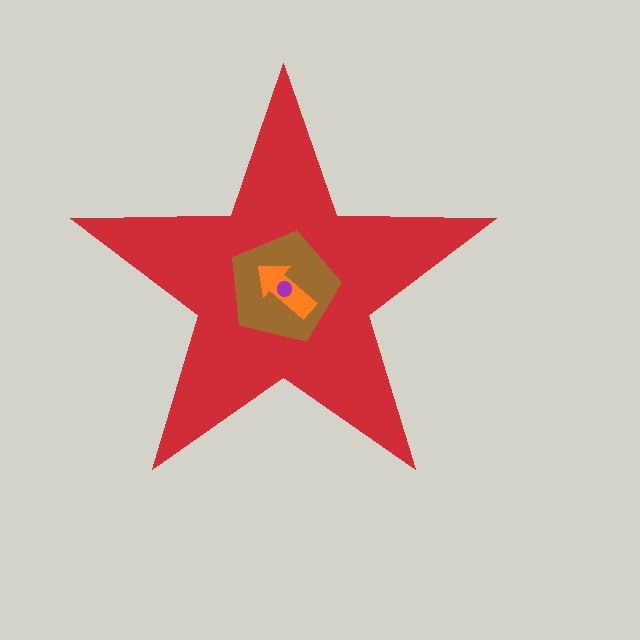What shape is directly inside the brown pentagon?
The orange arrow.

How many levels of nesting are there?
4.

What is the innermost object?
The purple circle.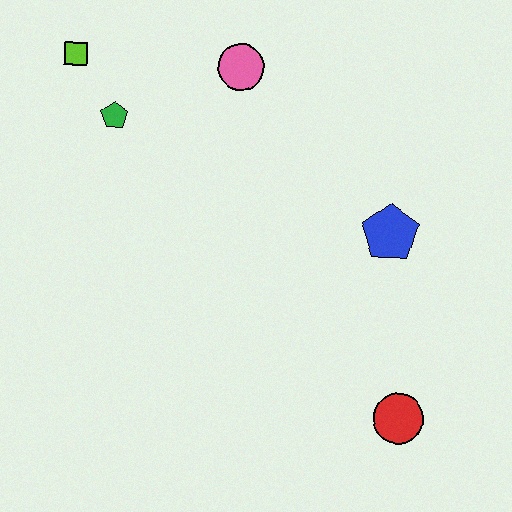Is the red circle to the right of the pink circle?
Yes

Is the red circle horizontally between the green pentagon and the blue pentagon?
No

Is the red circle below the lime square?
Yes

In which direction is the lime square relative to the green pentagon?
The lime square is above the green pentagon.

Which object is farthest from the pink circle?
The red circle is farthest from the pink circle.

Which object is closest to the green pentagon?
The lime square is closest to the green pentagon.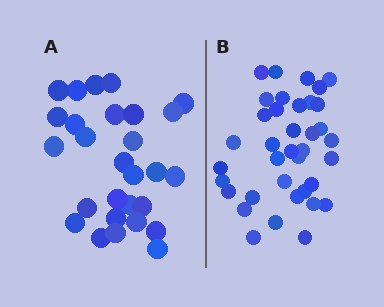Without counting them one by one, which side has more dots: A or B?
Region B (the right region) has more dots.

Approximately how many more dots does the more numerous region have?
Region B has roughly 8 or so more dots than region A.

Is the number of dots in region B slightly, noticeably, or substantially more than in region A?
Region B has noticeably more, but not dramatically so. The ratio is roughly 1.3 to 1.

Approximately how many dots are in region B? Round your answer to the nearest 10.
About 40 dots. (The exact count is 37, which rounds to 40.)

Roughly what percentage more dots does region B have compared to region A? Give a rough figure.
About 30% more.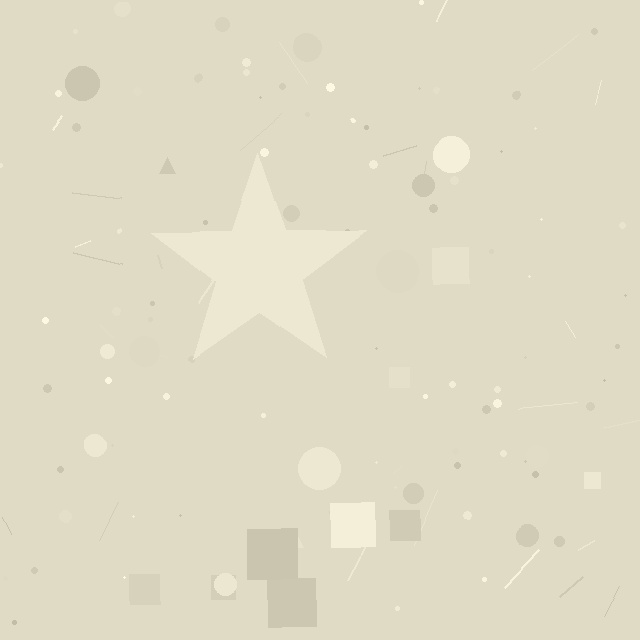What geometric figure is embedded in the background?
A star is embedded in the background.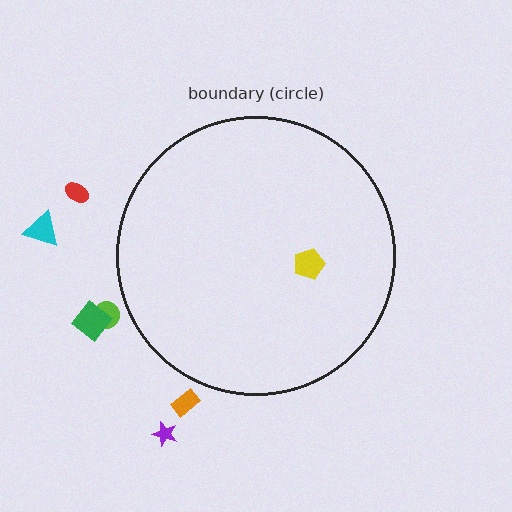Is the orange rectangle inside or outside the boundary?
Outside.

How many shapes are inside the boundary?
1 inside, 6 outside.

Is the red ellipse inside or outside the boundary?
Outside.